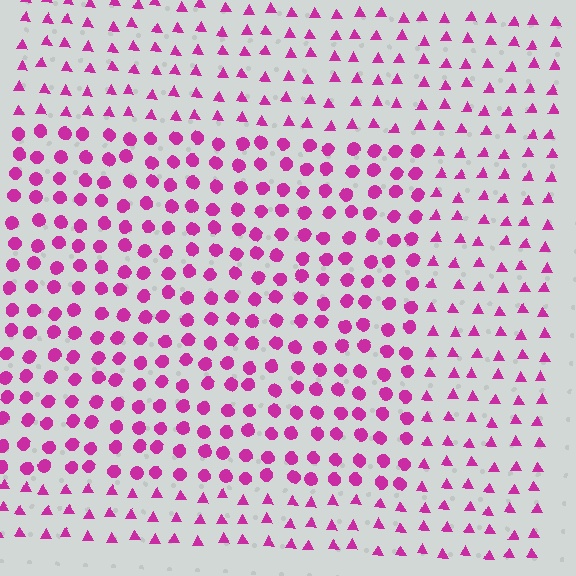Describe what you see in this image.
The image is filled with small magenta elements arranged in a uniform grid. A rectangle-shaped region contains circles, while the surrounding area contains triangles. The boundary is defined purely by the change in element shape.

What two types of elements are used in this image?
The image uses circles inside the rectangle region and triangles outside it.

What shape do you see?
I see a rectangle.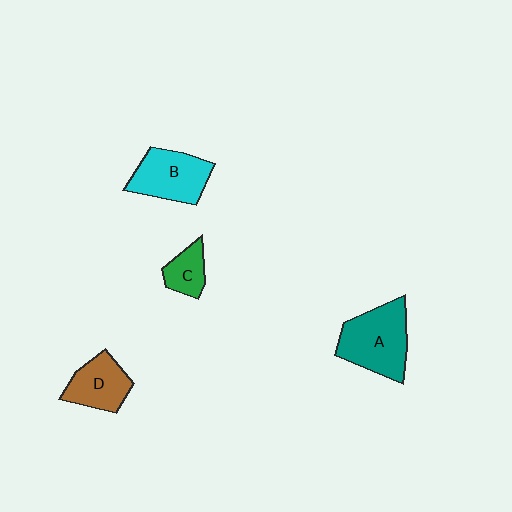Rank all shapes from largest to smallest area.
From largest to smallest: A (teal), B (cyan), D (brown), C (green).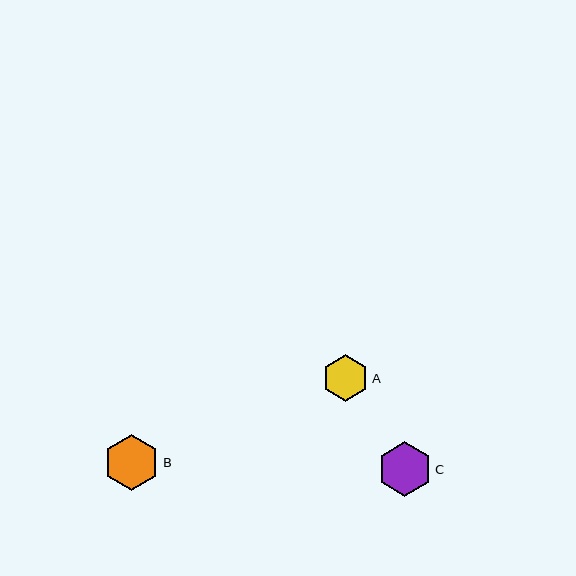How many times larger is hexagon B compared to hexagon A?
Hexagon B is approximately 1.2 times the size of hexagon A.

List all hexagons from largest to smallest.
From largest to smallest: B, C, A.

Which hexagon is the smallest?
Hexagon A is the smallest with a size of approximately 47 pixels.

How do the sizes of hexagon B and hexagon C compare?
Hexagon B and hexagon C are approximately the same size.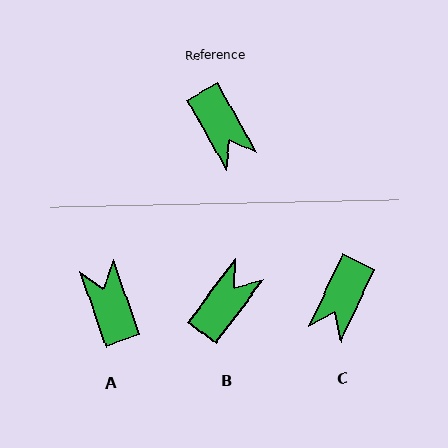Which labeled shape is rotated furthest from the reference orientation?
A, about 171 degrees away.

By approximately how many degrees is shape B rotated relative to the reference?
Approximately 114 degrees counter-clockwise.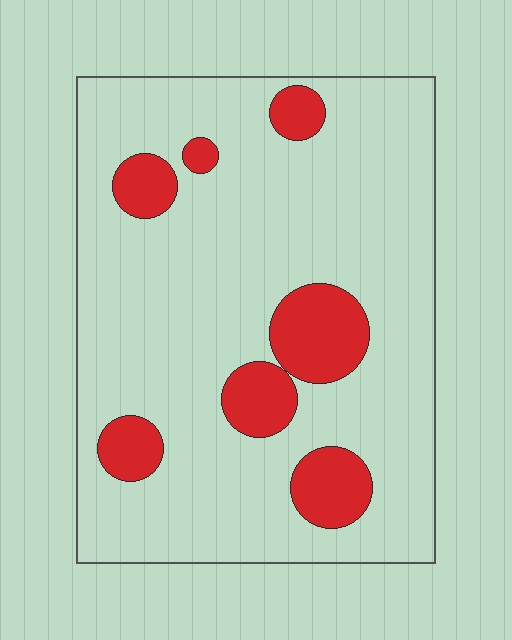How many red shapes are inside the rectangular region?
7.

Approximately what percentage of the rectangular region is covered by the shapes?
Approximately 15%.